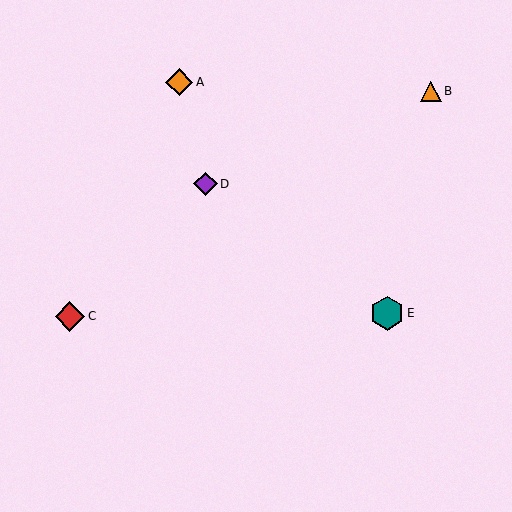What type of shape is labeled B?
Shape B is an orange triangle.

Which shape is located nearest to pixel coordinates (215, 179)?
The purple diamond (labeled D) at (205, 184) is nearest to that location.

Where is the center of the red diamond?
The center of the red diamond is at (70, 316).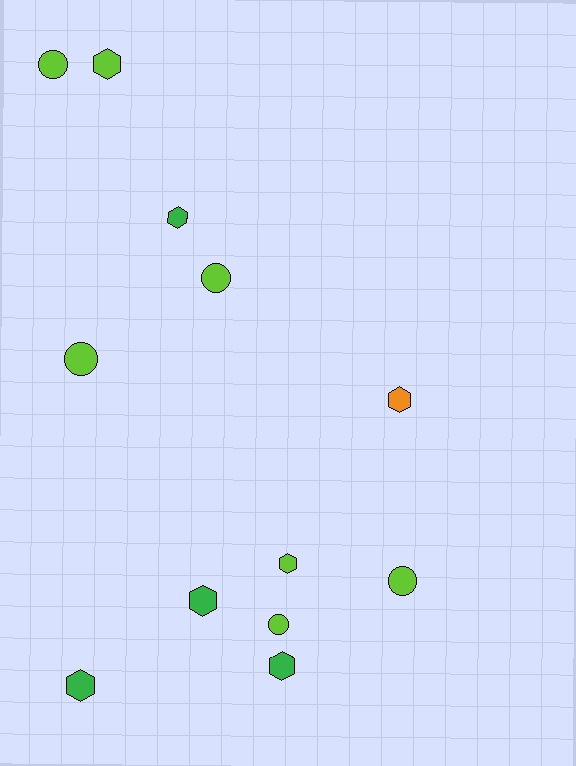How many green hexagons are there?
There are 4 green hexagons.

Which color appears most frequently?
Lime, with 7 objects.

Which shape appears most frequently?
Hexagon, with 7 objects.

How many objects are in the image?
There are 12 objects.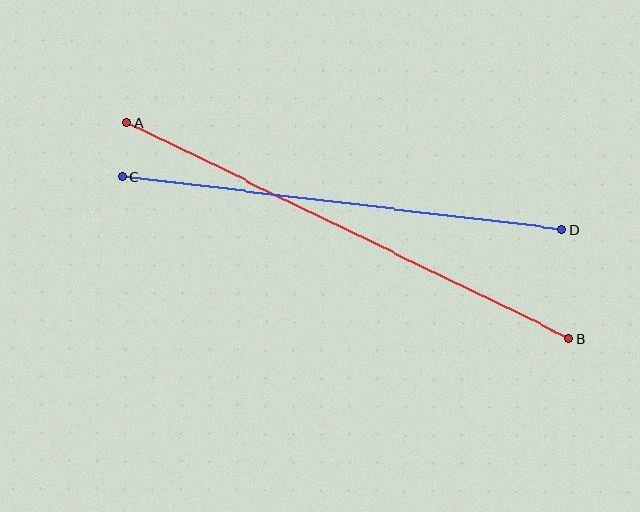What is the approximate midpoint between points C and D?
The midpoint is at approximately (342, 203) pixels.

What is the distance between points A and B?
The distance is approximately 492 pixels.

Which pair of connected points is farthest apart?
Points A and B are farthest apart.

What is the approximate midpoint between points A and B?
The midpoint is at approximately (348, 231) pixels.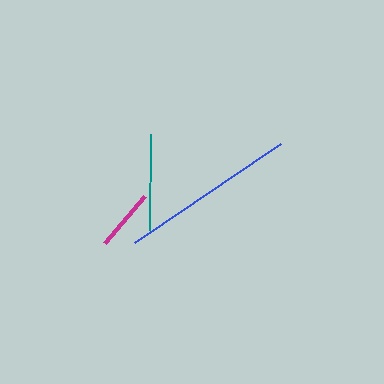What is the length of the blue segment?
The blue segment is approximately 176 pixels long.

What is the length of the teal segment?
The teal segment is approximately 96 pixels long.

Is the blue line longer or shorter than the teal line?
The blue line is longer than the teal line.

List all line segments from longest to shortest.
From longest to shortest: blue, teal, magenta.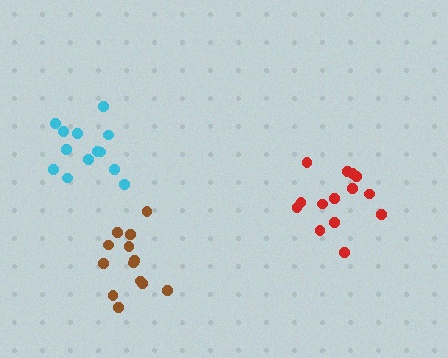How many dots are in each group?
Group 1: 14 dots, Group 2: 13 dots, Group 3: 13 dots (40 total).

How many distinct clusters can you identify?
There are 3 distinct clusters.